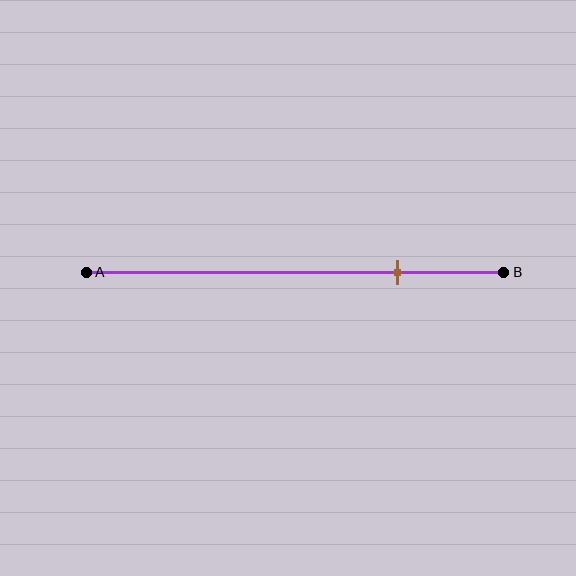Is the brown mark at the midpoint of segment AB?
No, the mark is at about 75% from A, not at the 50% midpoint.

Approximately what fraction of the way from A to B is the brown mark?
The brown mark is approximately 75% of the way from A to B.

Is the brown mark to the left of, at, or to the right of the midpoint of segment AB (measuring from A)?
The brown mark is to the right of the midpoint of segment AB.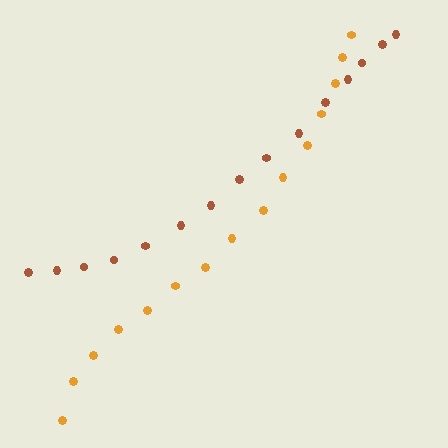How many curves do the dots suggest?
There are 2 distinct paths.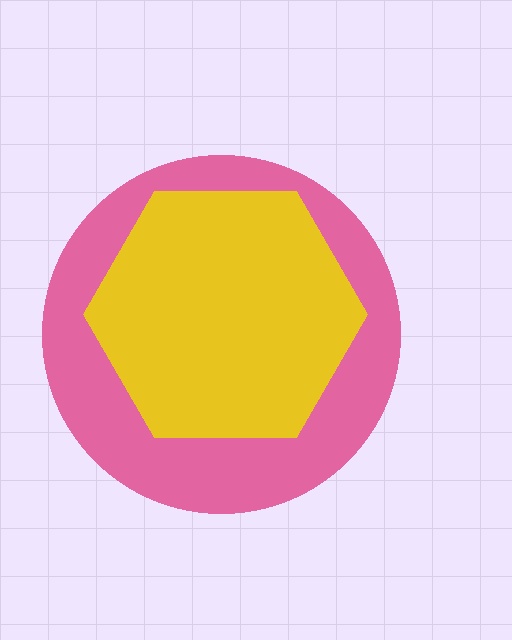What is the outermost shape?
The pink circle.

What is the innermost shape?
The yellow hexagon.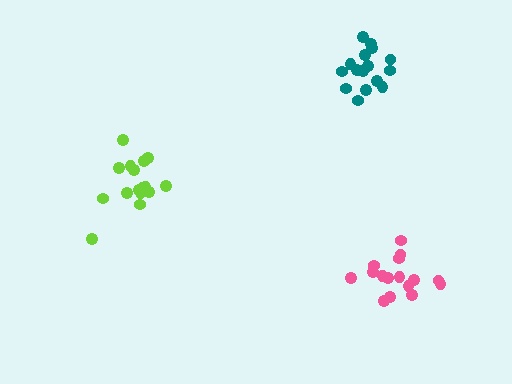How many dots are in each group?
Group 1: 17 dots, Group 2: 16 dots, Group 3: 17 dots (50 total).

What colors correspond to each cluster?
The clusters are colored: pink, teal, lime.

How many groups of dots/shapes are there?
There are 3 groups.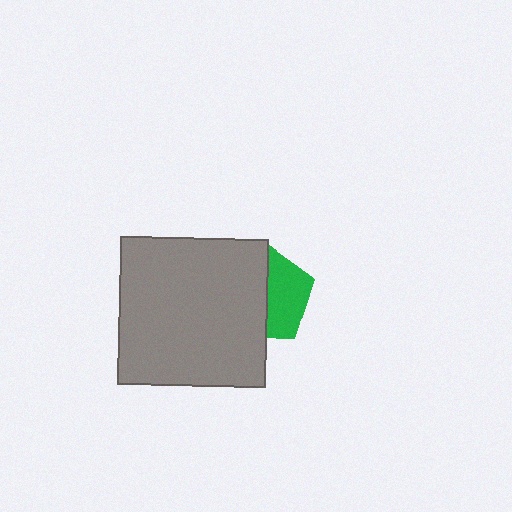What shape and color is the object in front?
The object in front is a gray square.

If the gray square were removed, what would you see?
You would see the complete green pentagon.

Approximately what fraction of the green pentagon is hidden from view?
Roughly 56% of the green pentagon is hidden behind the gray square.